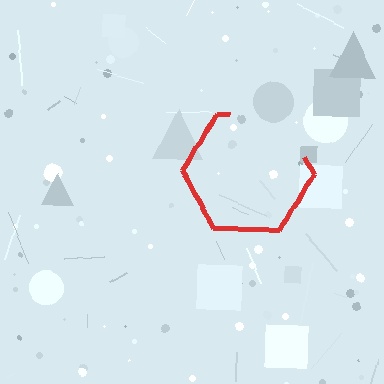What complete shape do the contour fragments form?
The contour fragments form a hexagon.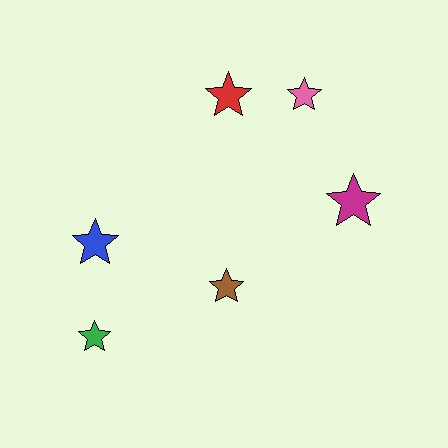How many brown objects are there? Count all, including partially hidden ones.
There is 1 brown object.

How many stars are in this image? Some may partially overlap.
There are 6 stars.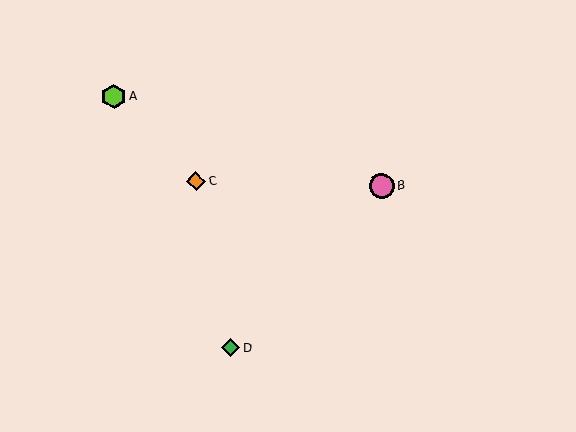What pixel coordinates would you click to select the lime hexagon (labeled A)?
Click at (114, 97) to select the lime hexagon A.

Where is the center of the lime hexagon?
The center of the lime hexagon is at (114, 97).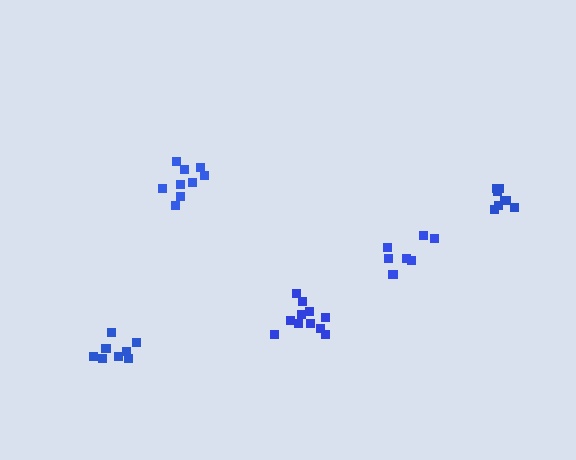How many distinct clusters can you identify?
There are 5 distinct clusters.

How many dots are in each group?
Group 1: 11 dots, Group 2: 8 dots, Group 3: 8 dots, Group 4: 9 dots, Group 5: 7 dots (43 total).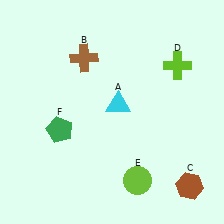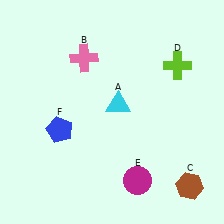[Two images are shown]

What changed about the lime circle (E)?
In Image 1, E is lime. In Image 2, it changed to magenta.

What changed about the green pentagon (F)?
In Image 1, F is green. In Image 2, it changed to blue.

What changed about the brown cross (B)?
In Image 1, B is brown. In Image 2, it changed to pink.